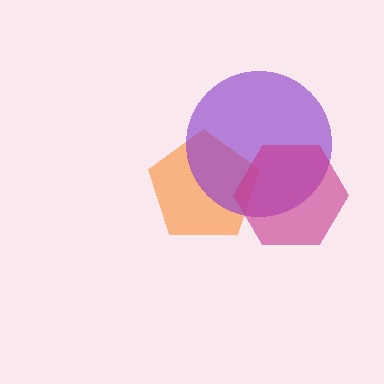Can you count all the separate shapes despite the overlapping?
Yes, there are 3 separate shapes.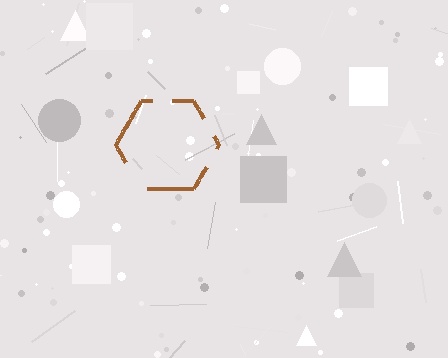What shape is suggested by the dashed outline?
The dashed outline suggests a hexagon.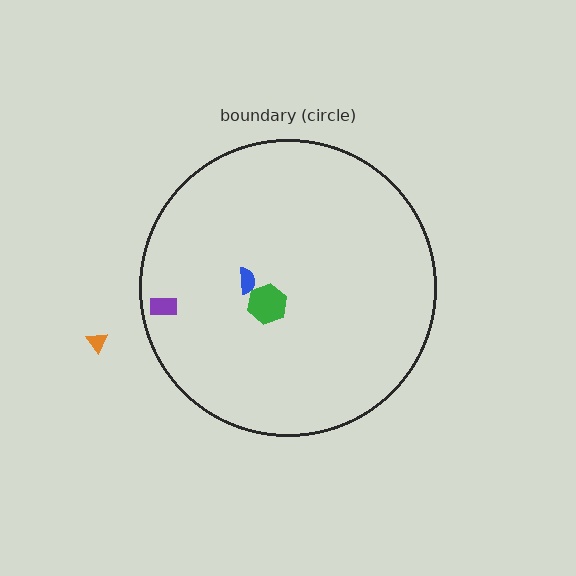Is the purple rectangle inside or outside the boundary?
Inside.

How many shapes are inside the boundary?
3 inside, 1 outside.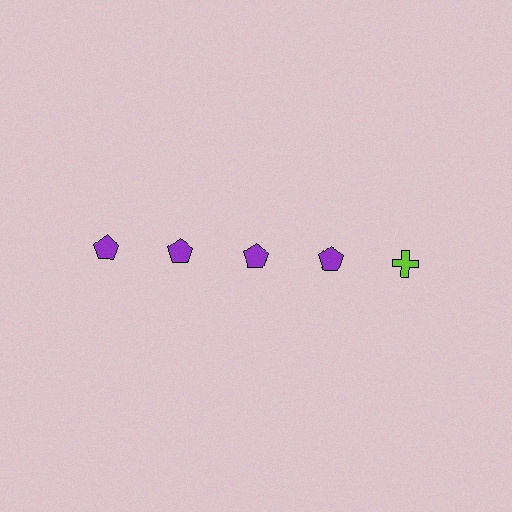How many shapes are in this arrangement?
There are 5 shapes arranged in a grid pattern.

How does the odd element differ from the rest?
It differs in both color (lime instead of purple) and shape (cross instead of pentagon).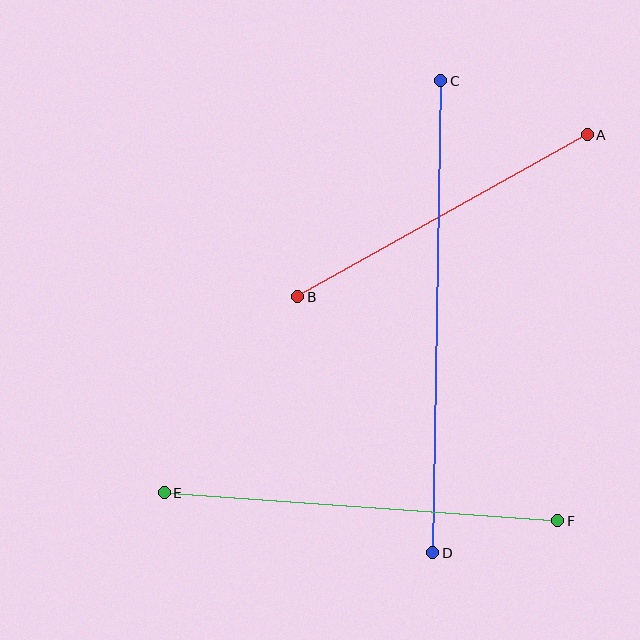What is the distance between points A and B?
The distance is approximately 332 pixels.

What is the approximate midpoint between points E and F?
The midpoint is at approximately (361, 507) pixels.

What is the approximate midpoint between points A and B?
The midpoint is at approximately (443, 216) pixels.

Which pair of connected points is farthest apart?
Points C and D are farthest apart.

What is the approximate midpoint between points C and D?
The midpoint is at approximately (437, 317) pixels.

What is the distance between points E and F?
The distance is approximately 394 pixels.